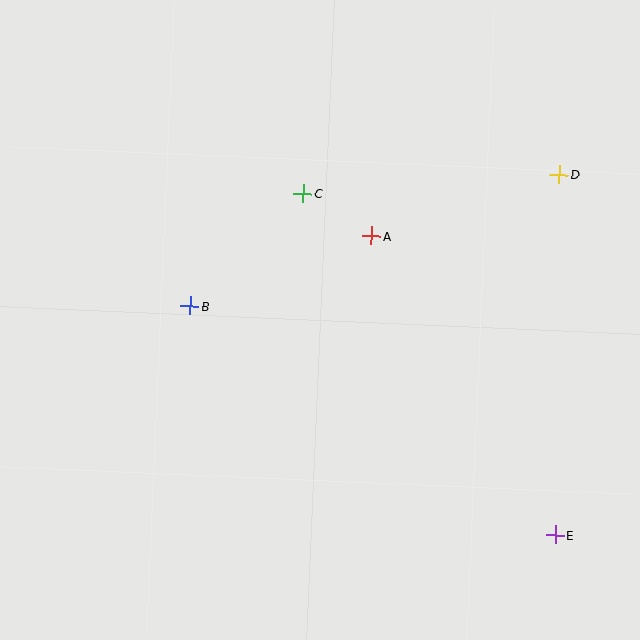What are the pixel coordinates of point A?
Point A is at (372, 236).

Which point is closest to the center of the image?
Point A at (372, 236) is closest to the center.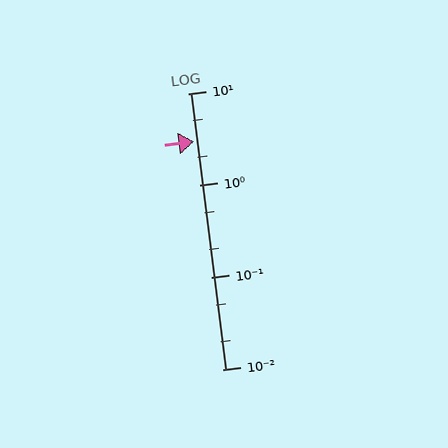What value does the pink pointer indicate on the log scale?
The pointer indicates approximately 3.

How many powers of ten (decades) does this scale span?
The scale spans 3 decades, from 0.01 to 10.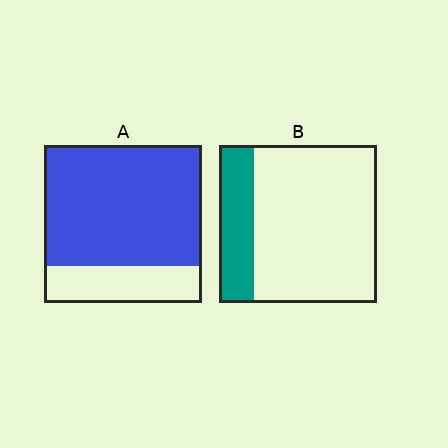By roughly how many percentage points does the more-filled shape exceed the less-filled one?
By roughly 55 percentage points (A over B).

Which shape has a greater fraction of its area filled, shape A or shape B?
Shape A.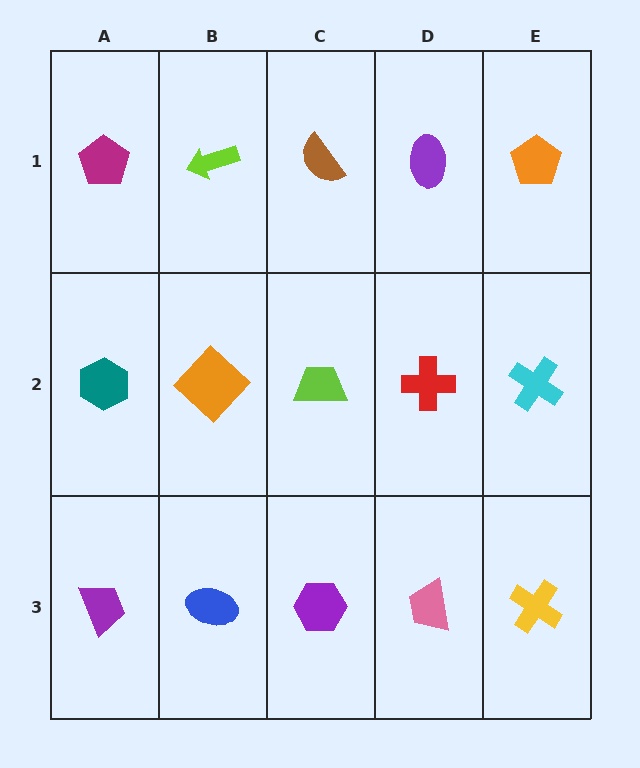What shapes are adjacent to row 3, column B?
An orange diamond (row 2, column B), a purple trapezoid (row 3, column A), a purple hexagon (row 3, column C).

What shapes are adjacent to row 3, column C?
A lime trapezoid (row 2, column C), a blue ellipse (row 3, column B), a pink trapezoid (row 3, column D).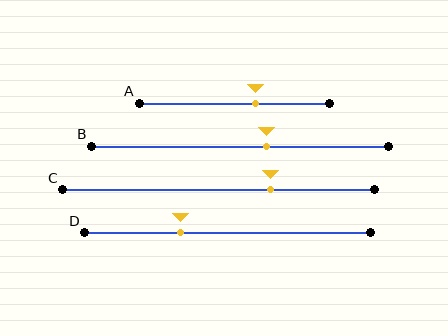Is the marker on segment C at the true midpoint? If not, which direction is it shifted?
No, the marker on segment C is shifted to the right by about 17% of the segment length.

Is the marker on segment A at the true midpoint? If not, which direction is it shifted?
No, the marker on segment A is shifted to the right by about 11% of the segment length.